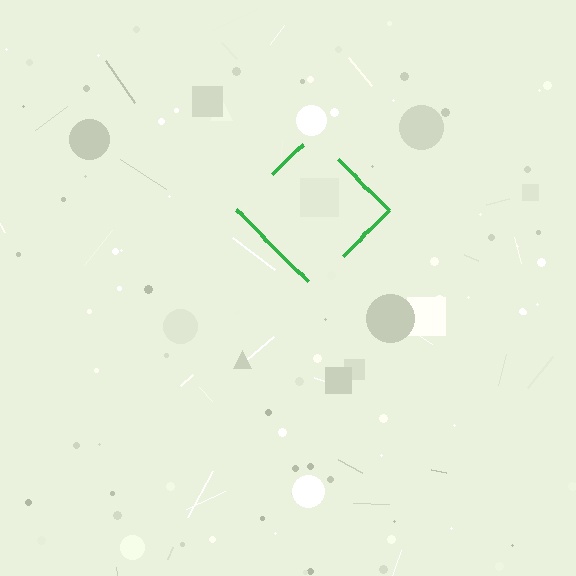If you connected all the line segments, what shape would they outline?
They would outline a diamond.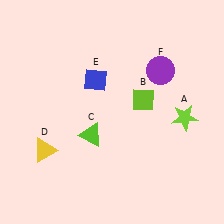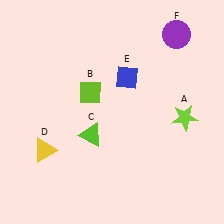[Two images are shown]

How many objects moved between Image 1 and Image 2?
3 objects moved between the two images.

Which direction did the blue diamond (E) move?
The blue diamond (E) moved right.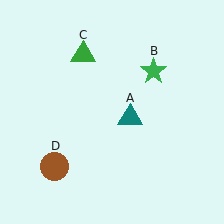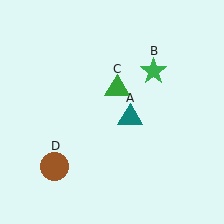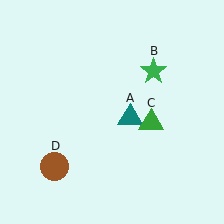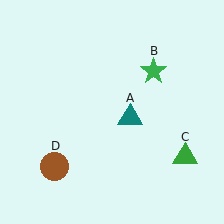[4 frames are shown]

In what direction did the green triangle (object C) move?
The green triangle (object C) moved down and to the right.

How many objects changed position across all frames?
1 object changed position: green triangle (object C).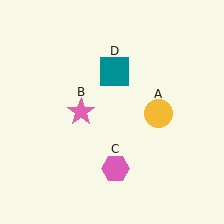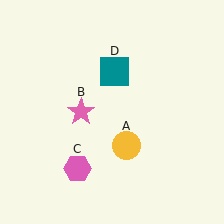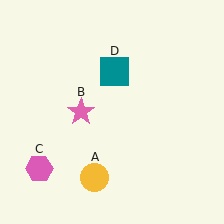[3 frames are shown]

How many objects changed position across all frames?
2 objects changed position: yellow circle (object A), pink hexagon (object C).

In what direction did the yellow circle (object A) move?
The yellow circle (object A) moved down and to the left.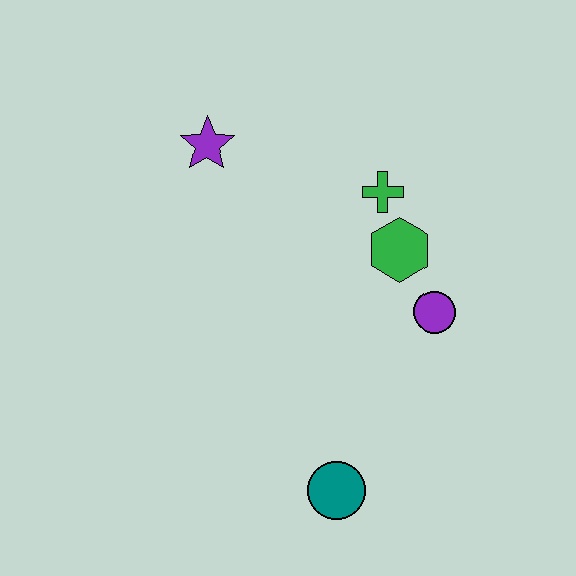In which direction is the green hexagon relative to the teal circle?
The green hexagon is above the teal circle.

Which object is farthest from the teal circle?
The purple star is farthest from the teal circle.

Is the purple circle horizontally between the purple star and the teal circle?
No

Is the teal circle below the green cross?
Yes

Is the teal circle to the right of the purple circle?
No